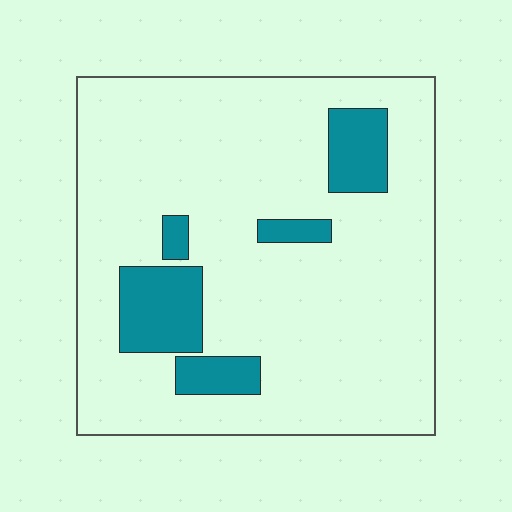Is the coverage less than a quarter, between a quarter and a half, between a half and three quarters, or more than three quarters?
Less than a quarter.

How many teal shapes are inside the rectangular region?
5.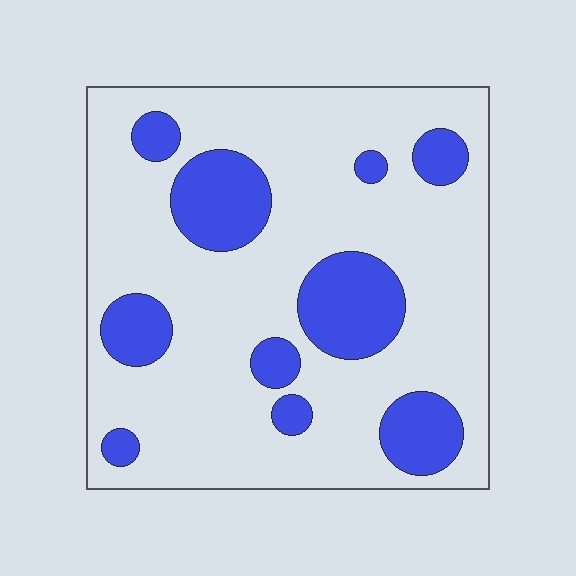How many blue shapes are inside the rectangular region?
10.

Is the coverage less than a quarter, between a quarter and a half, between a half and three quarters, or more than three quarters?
Less than a quarter.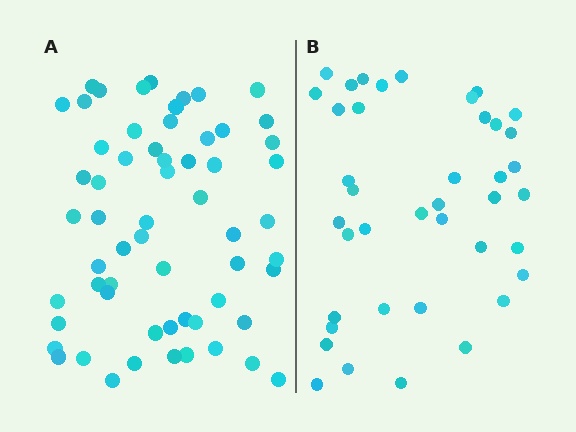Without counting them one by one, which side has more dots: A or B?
Region A (the left region) has more dots.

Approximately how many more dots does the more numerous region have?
Region A has approximately 20 more dots than region B.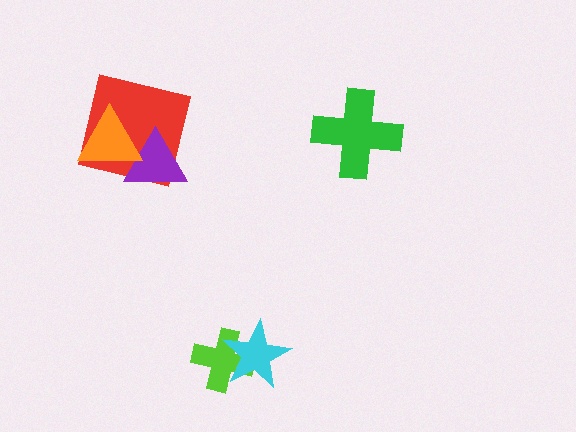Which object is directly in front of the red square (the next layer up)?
The purple triangle is directly in front of the red square.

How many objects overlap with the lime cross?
1 object overlaps with the lime cross.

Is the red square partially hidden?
Yes, it is partially covered by another shape.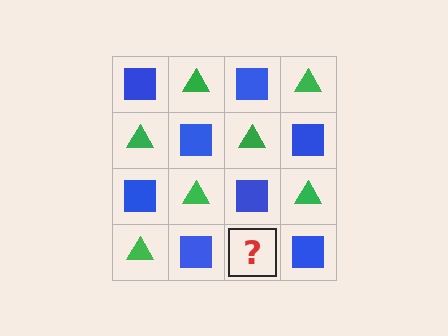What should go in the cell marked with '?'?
The missing cell should contain a green triangle.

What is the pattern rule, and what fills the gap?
The rule is that it alternates blue square and green triangle in a checkerboard pattern. The gap should be filled with a green triangle.